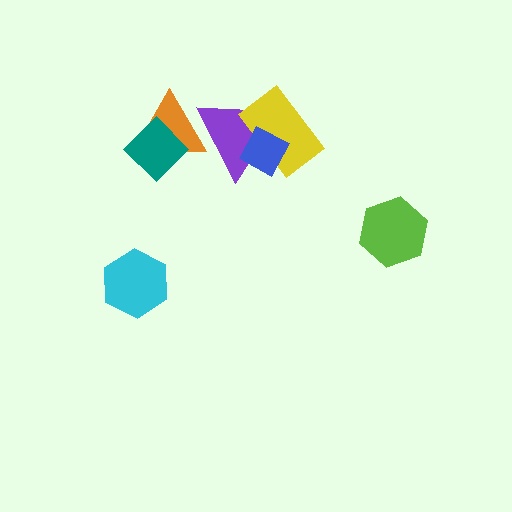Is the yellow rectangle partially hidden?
Yes, it is partially covered by another shape.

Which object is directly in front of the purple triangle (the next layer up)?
The yellow rectangle is directly in front of the purple triangle.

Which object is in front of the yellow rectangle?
The blue diamond is in front of the yellow rectangle.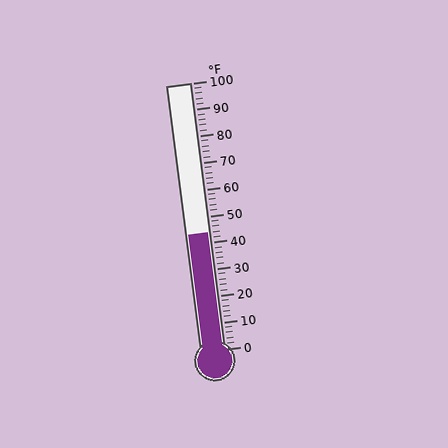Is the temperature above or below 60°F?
The temperature is below 60°F.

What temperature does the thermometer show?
The thermometer shows approximately 44°F.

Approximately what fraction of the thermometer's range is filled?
The thermometer is filled to approximately 45% of its range.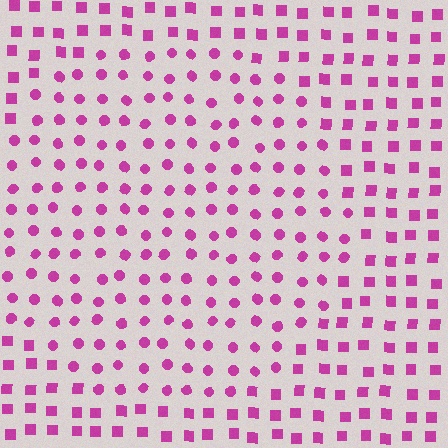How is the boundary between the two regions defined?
The boundary is defined by a change in element shape: circles inside vs. squares outside. All elements share the same color and spacing.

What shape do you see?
I see a circle.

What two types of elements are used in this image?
The image uses circles inside the circle region and squares outside it.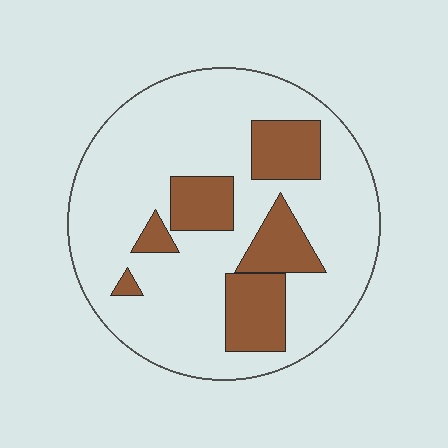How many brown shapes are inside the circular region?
6.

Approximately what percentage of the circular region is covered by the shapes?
Approximately 25%.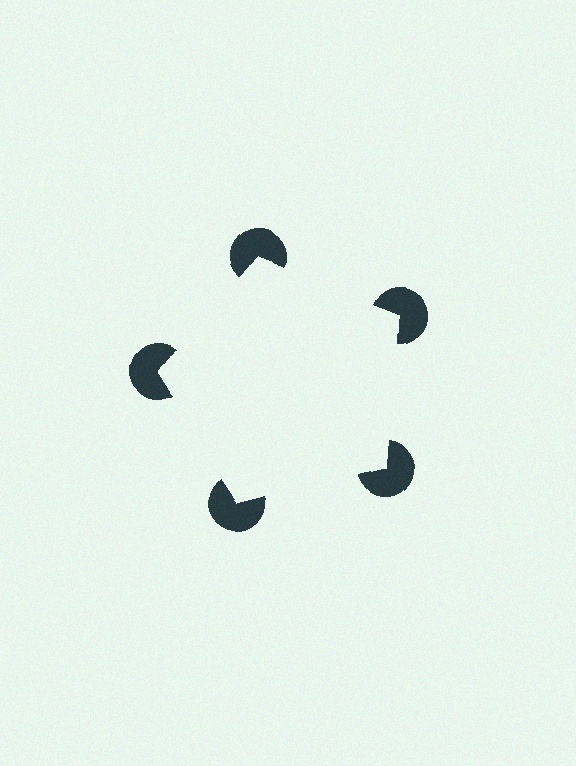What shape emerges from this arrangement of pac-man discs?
An illusory pentagon — its edges are inferred from the aligned wedge cuts in the pac-man discs, not physically drawn.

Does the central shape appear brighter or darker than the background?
It typically appears slightly brighter than the background, even though no actual brightness change is drawn.